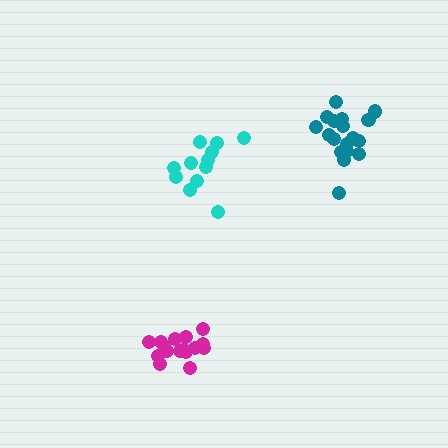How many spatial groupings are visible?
There are 3 spatial groupings.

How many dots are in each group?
Group 1: 16 dots, Group 2: 12 dots, Group 3: 18 dots (46 total).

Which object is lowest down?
The magenta cluster is bottommost.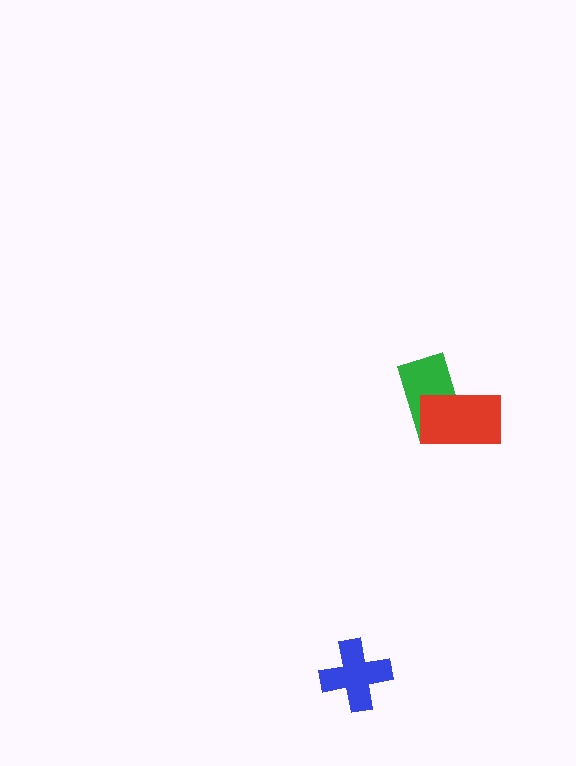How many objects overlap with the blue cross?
0 objects overlap with the blue cross.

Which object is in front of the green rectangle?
The red rectangle is in front of the green rectangle.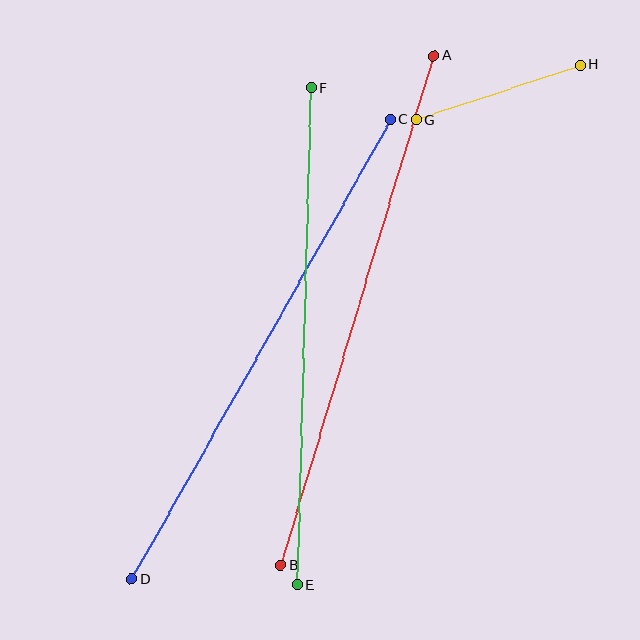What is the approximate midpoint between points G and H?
The midpoint is at approximately (498, 92) pixels.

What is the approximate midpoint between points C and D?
The midpoint is at approximately (261, 349) pixels.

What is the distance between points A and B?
The distance is approximately 532 pixels.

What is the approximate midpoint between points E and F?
The midpoint is at approximately (304, 336) pixels.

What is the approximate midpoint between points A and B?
The midpoint is at approximately (357, 311) pixels.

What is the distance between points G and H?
The distance is approximately 172 pixels.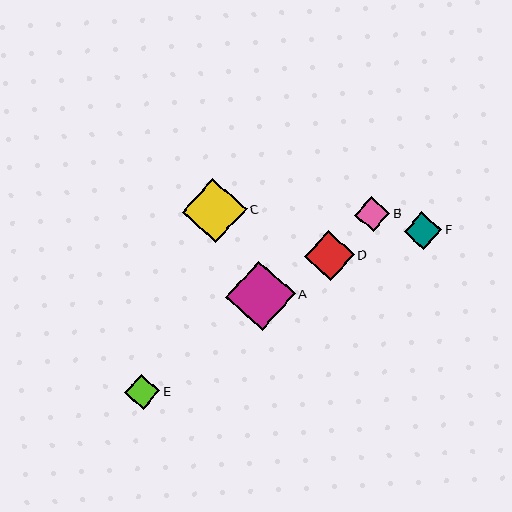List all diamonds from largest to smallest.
From largest to smallest: A, C, D, F, B, E.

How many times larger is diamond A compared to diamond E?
Diamond A is approximately 2.0 times the size of diamond E.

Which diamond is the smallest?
Diamond E is the smallest with a size of approximately 35 pixels.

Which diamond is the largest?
Diamond A is the largest with a size of approximately 70 pixels.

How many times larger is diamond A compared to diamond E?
Diamond A is approximately 2.0 times the size of diamond E.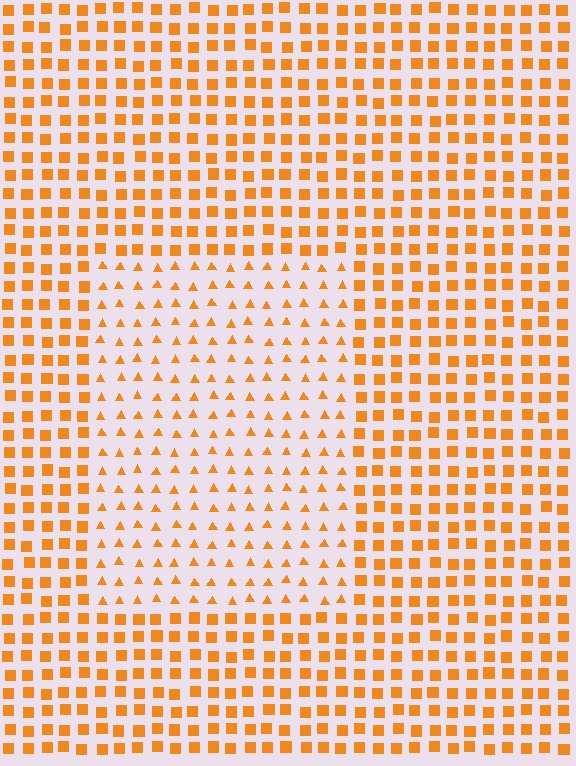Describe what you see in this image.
The image is filled with small orange elements arranged in a uniform grid. A rectangle-shaped region contains triangles, while the surrounding area contains squares. The boundary is defined purely by the change in element shape.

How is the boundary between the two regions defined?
The boundary is defined by a change in element shape: triangles inside vs. squares outside. All elements share the same color and spacing.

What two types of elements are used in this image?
The image uses triangles inside the rectangle region and squares outside it.